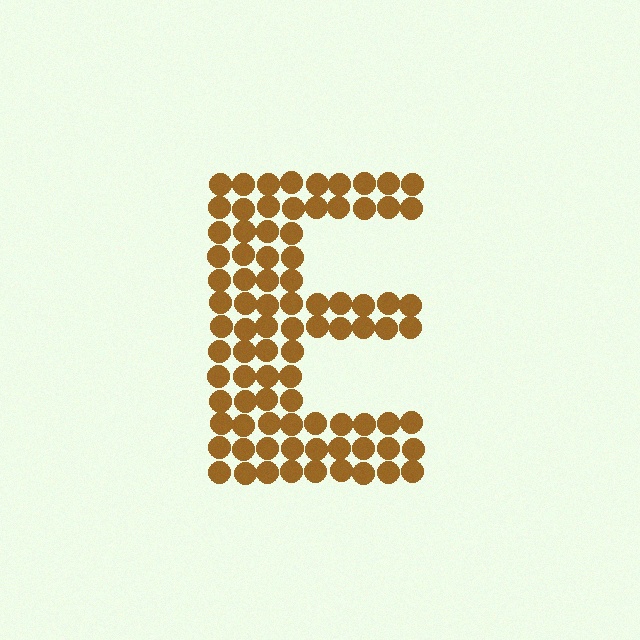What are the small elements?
The small elements are circles.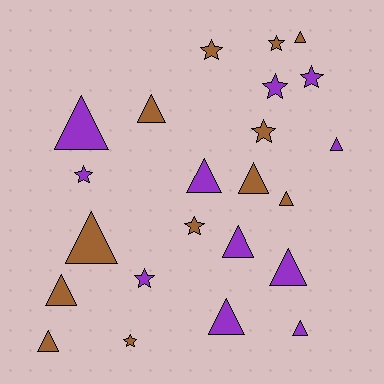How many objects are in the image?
There are 23 objects.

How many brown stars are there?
There are 5 brown stars.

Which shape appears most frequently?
Triangle, with 14 objects.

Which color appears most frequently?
Brown, with 12 objects.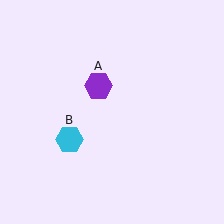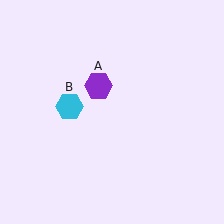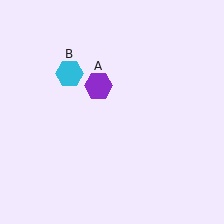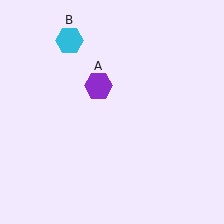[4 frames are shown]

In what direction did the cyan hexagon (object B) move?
The cyan hexagon (object B) moved up.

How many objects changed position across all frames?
1 object changed position: cyan hexagon (object B).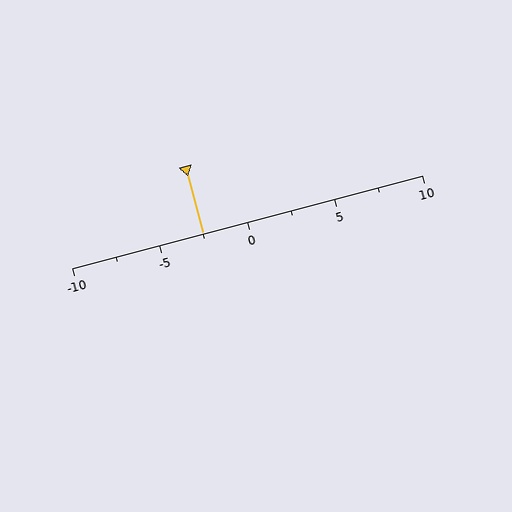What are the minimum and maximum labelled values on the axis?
The axis runs from -10 to 10.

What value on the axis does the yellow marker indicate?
The marker indicates approximately -2.5.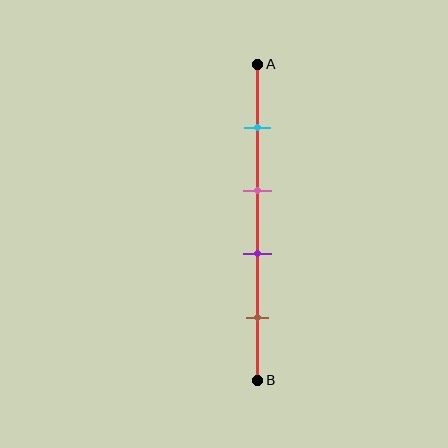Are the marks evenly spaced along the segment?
Yes, the marks are approximately evenly spaced.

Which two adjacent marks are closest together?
The pink and purple marks are the closest adjacent pair.